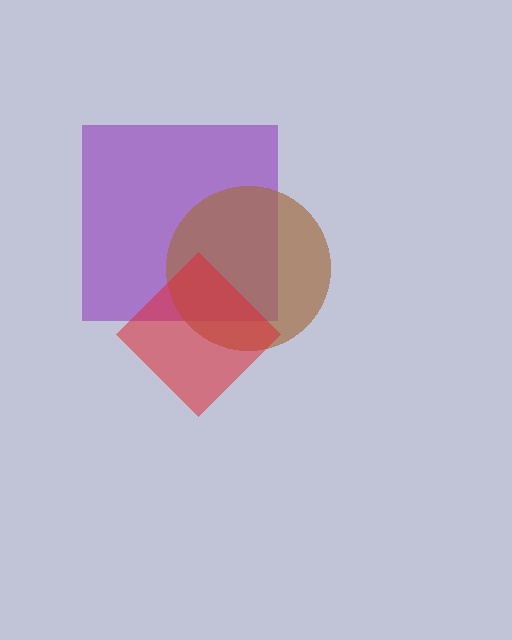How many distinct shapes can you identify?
There are 3 distinct shapes: a purple square, a brown circle, a red diamond.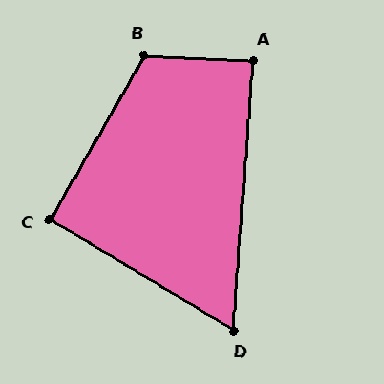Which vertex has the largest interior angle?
B, at approximately 117 degrees.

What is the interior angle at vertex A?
Approximately 89 degrees (approximately right).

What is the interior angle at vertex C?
Approximately 91 degrees (approximately right).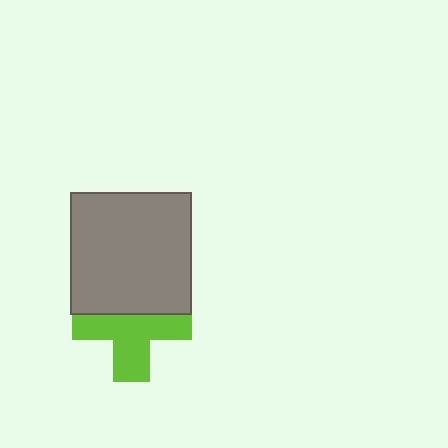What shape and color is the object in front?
The object in front is a gray square.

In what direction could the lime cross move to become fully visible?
The lime cross could move down. That would shift it out from behind the gray square entirely.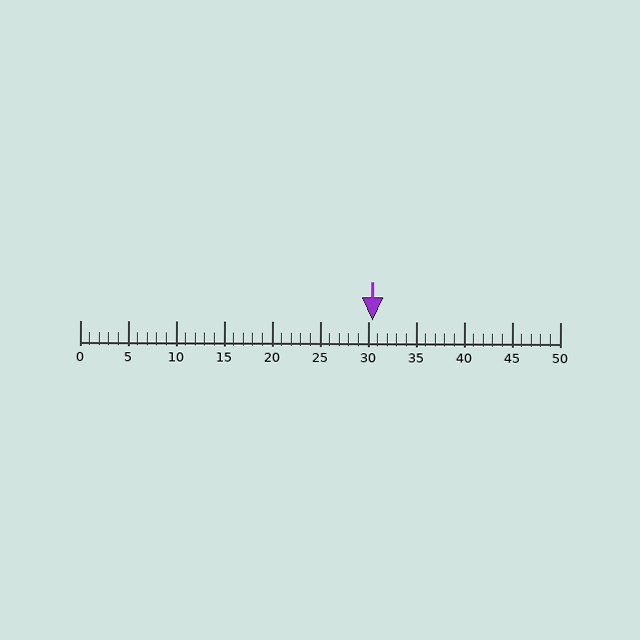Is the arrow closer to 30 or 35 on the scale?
The arrow is closer to 30.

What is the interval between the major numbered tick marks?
The major tick marks are spaced 5 units apart.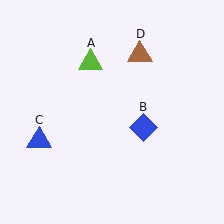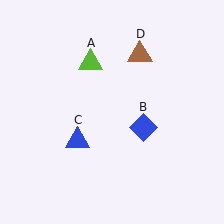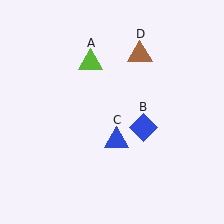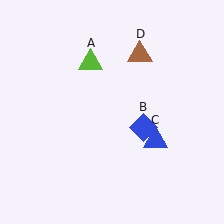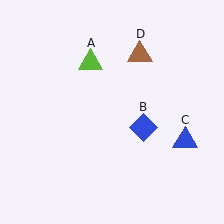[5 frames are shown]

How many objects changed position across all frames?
1 object changed position: blue triangle (object C).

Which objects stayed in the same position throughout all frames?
Lime triangle (object A) and blue diamond (object B) and brown triangle (object D) remained stationary.